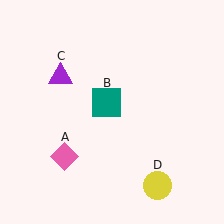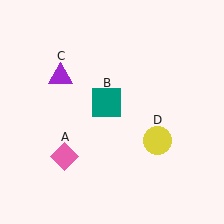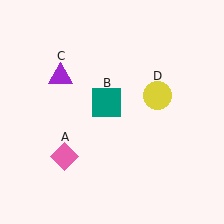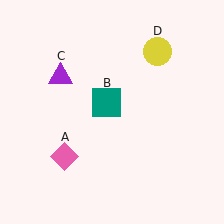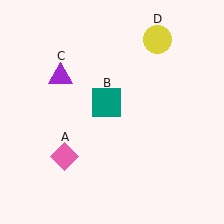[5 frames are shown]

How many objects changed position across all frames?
1 object changed position: yellow circle (object D).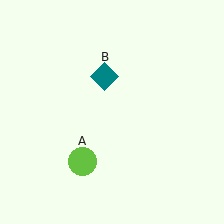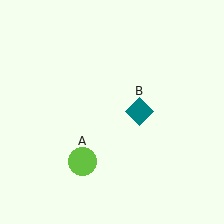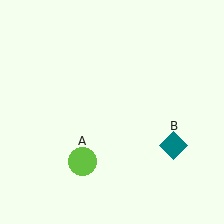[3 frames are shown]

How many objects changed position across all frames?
1 object changed position: teal diamond (object B).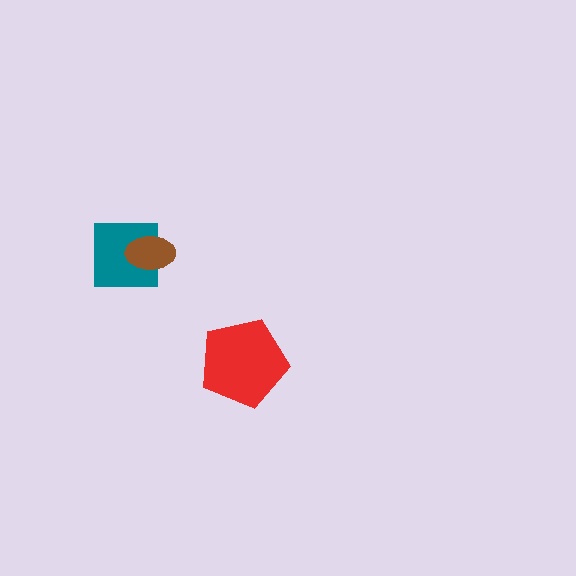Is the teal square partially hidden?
Yes, it is partially covered by another shape.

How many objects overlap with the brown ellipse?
1 object overlaps with the brown ellipse.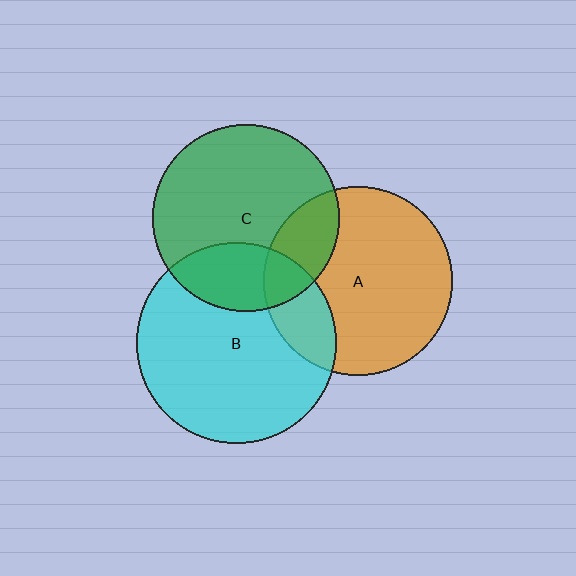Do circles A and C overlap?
Yes.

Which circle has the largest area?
Circle B (cyan).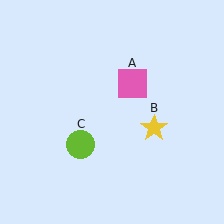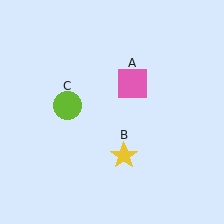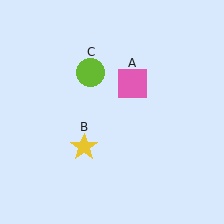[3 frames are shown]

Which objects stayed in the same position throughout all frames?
Pink square (object A) remained stationary.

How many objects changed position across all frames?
2 objects changed position: yellow star (object B), lime circle (object C).